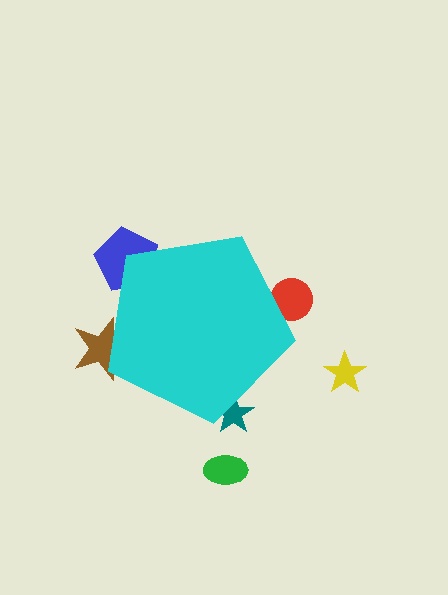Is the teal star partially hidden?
Yes, the teal star is partially hidden behind the cyan pentagon.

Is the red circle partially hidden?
Yes, the red circle is partially hidden behind the cyan pentagon.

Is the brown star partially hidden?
Yes, the brown star is partially hidden behind the cyan pentagon.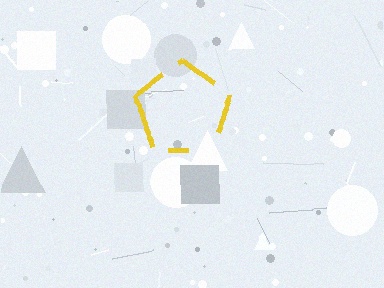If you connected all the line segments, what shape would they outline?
They would outline a pentagon.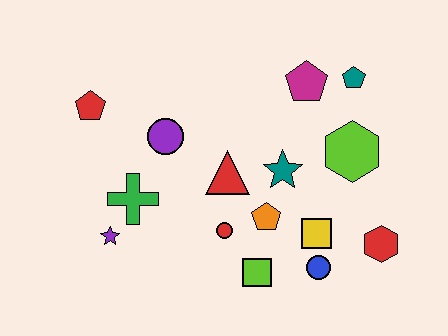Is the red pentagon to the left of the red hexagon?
Yes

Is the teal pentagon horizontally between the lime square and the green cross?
No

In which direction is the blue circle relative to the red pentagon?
The blue circle is to the right of the red pentagon.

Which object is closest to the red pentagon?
The purple circle is closest to the red pentagon.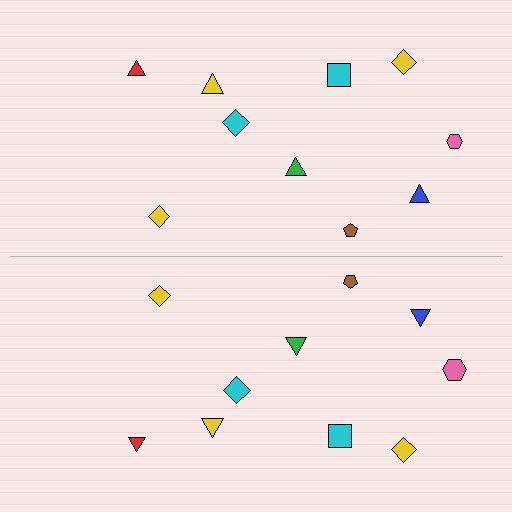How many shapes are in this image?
There are 20 shapes in this image.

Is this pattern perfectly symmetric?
No, the pattern is not perfectly symmetric. The pink hexagon on the bottom side has a different size than its mirror counterpart.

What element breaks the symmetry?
The pink hexagon on the bottom side has a different size than its mirror counterpart.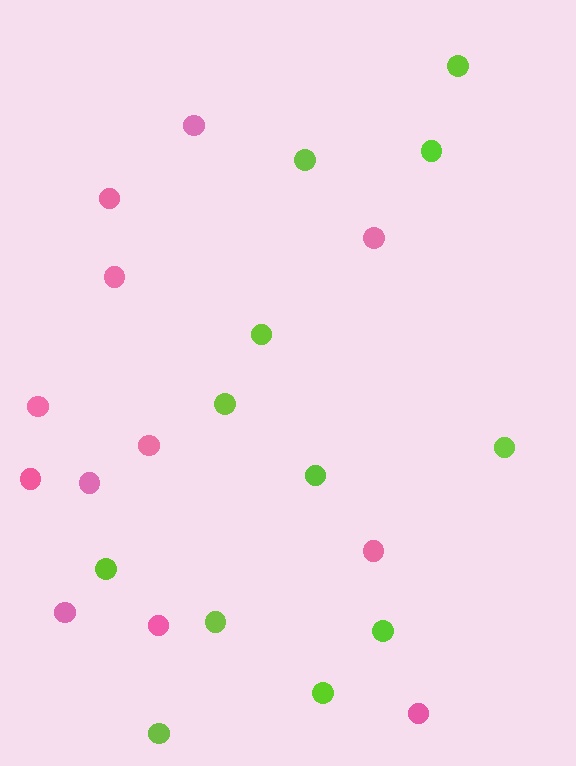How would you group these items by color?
There are 2 groups: one group of pink circles (12) and one group of lime circles (12).